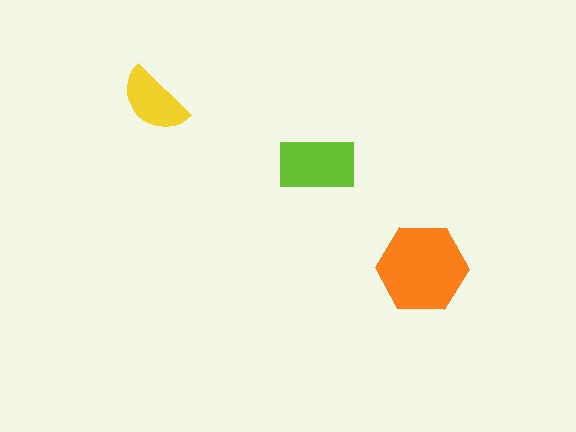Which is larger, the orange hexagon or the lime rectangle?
The orange hexagon.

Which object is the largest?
The orange hexagon.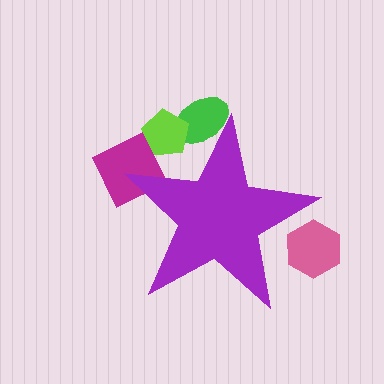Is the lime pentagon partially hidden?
Yes, the lime pentagon is partially hidden behind the purple star.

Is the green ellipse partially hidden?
Yes, the green ellipse is partially hidden behind the purple star.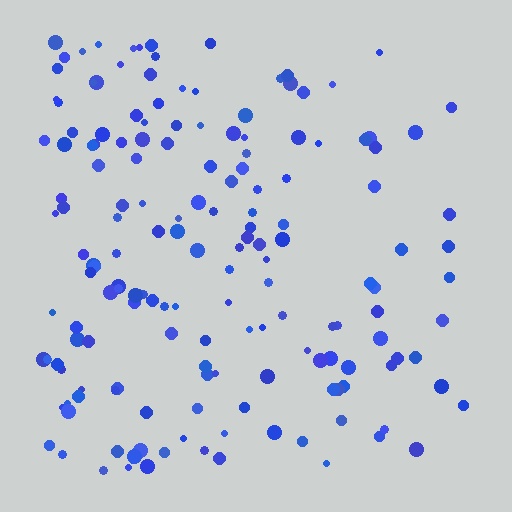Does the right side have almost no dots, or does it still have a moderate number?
Still a moderate number, just noticeably fewer than the left.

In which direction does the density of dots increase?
From right to left, with the left side densest.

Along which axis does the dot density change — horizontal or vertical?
Horizontal.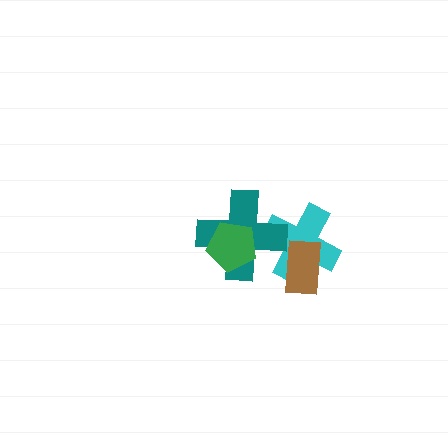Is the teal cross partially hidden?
Yes, it is partially covered by another shape.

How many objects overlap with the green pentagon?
1 object overlaps with the green pentagon.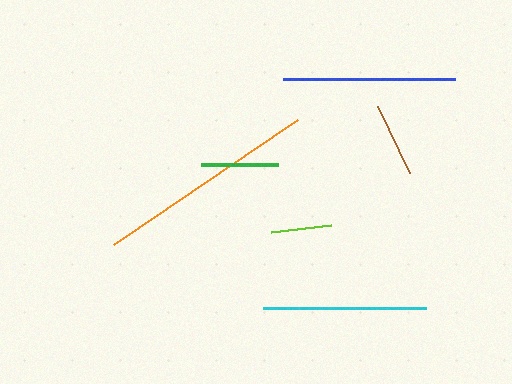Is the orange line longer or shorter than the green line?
The orange line is longer than the green line.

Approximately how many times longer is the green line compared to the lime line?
The green line is approximately 1.3 times the length of the lime line.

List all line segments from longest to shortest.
From longest to shortest: orange, blue, cyan, green, brown, lime.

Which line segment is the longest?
The orange line is the longest at approximately 222 pixels.